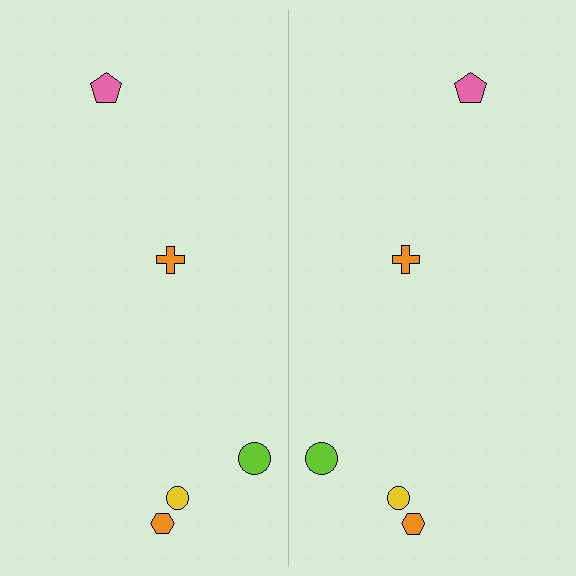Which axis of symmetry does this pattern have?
The pattern has a vertical axis of symmetry running through the center of the image.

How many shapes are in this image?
There are 10 shapes in this image.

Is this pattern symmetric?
Yes, this pattern has bilateral (reflection) symmetry.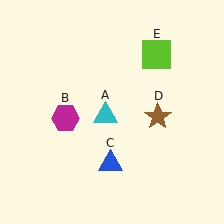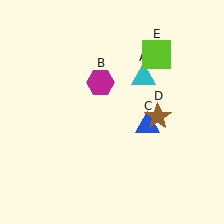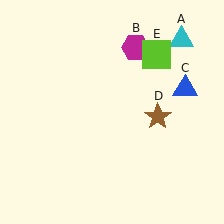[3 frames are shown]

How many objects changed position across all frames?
3 objects changed position: cyan triangle (object A), magenta hexagon (object B), blue triangle (object C).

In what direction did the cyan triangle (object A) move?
The cyan triangle (object A) moved up and to the right.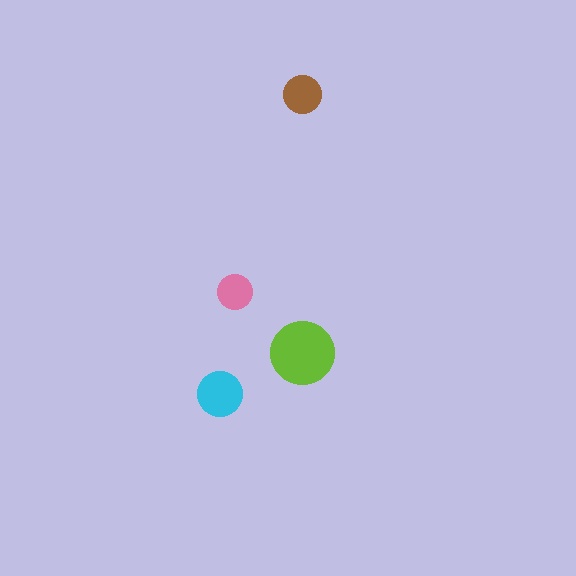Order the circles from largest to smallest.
the lime one, the cyan one, the brown one, the pink one.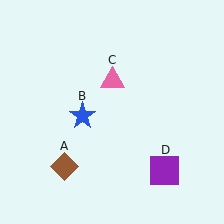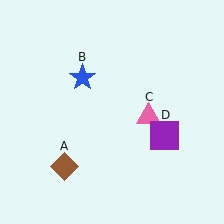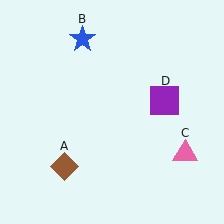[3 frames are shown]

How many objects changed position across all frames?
3 objects changed position: blue star (object B), pink triangle (object C), purple square (object D).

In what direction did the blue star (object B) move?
The blue star (object B) moved up.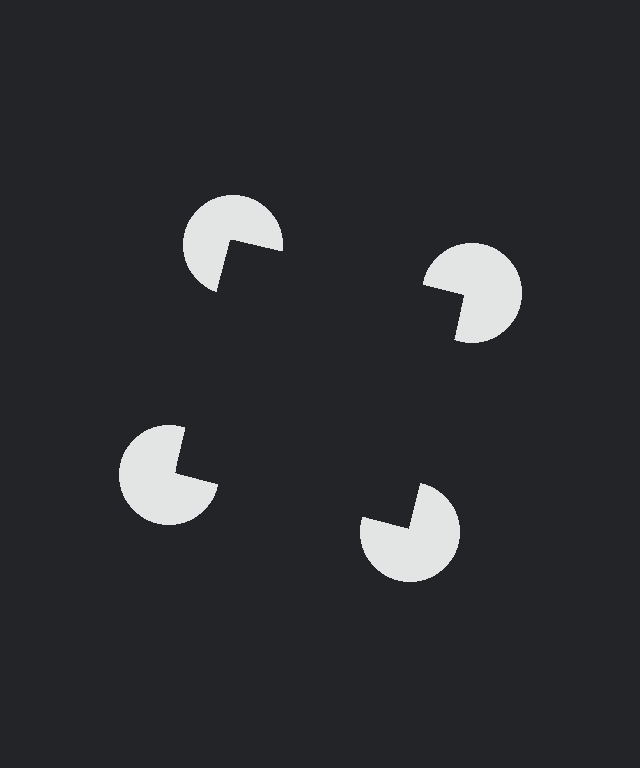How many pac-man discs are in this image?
There are 4 — one at each vertex of the illusory square.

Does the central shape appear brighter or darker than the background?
It typically appears slightly darker than the background, even though no actual brightness change is drawn.